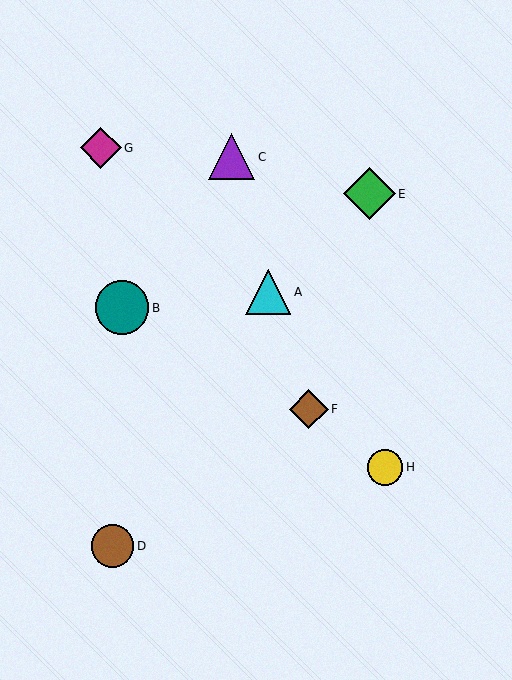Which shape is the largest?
The teal circle (labeled B) is the largest.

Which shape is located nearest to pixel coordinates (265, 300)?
The cyan triangle (labeled A) at (268, 292) is nearest to that location.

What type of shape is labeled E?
Shape E is a green diamond.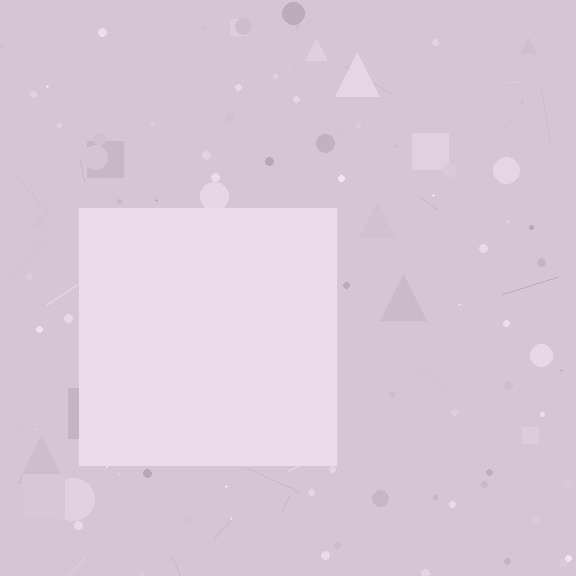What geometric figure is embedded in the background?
A square is embedded in the background.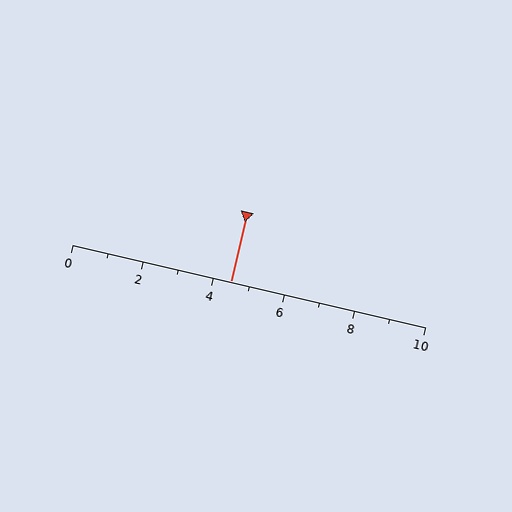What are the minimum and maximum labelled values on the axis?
The axis runs from 0 to 10.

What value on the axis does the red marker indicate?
The marker indicates approximately 4.5.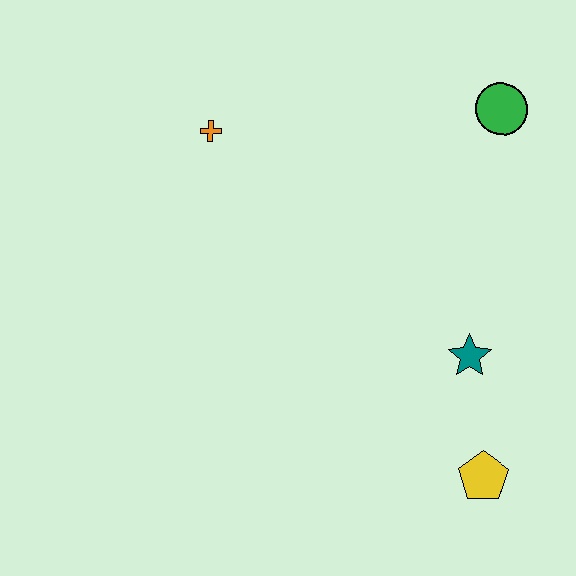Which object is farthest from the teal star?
The orange cross is farthest from the teal star.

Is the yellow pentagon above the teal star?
No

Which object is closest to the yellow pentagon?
The teal star is closest to the yellow pentagon.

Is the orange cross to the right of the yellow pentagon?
No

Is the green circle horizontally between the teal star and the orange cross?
No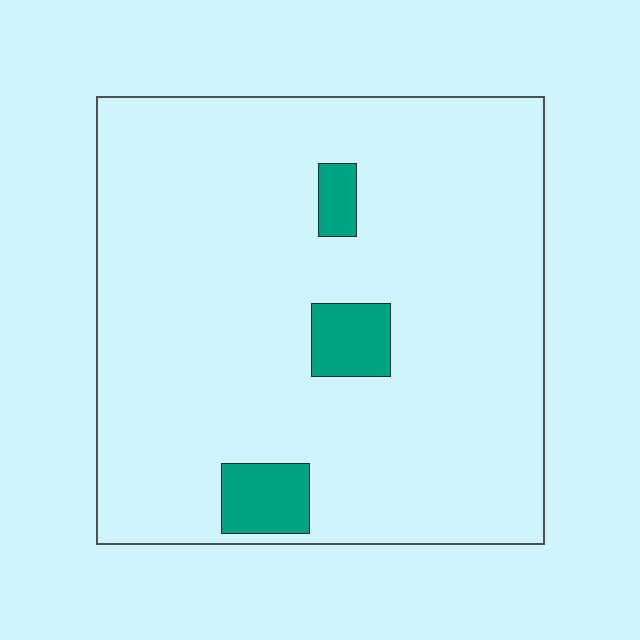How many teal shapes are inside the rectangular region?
3.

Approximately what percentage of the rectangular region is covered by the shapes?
Approximately 10%.